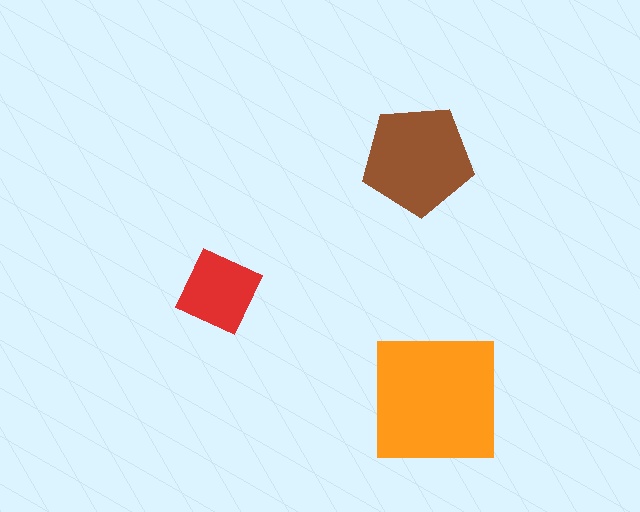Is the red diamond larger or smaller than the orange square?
Smaller.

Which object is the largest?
The orange square.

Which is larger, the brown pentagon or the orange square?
The orange square.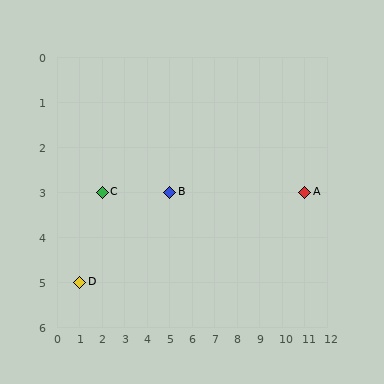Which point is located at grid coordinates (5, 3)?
Point B is at (5, 3).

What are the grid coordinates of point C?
Point C is at grid coordinates (2, 3).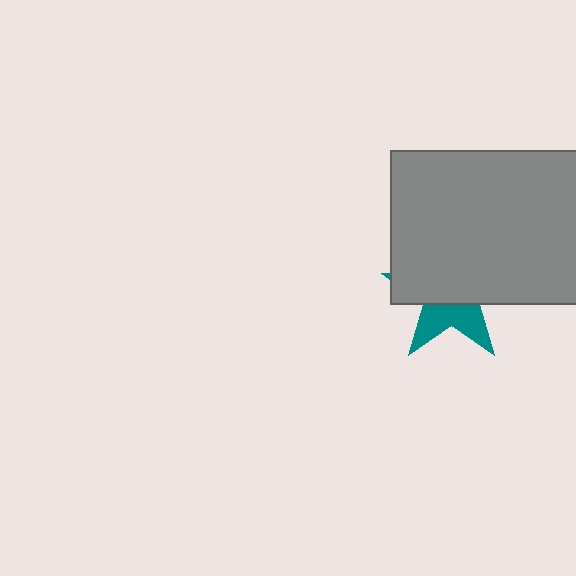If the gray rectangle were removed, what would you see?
You would see the complete teal star.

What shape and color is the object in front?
The object in front is a gray rectangle.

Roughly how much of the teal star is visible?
A small part of it is visible (roughly 37%).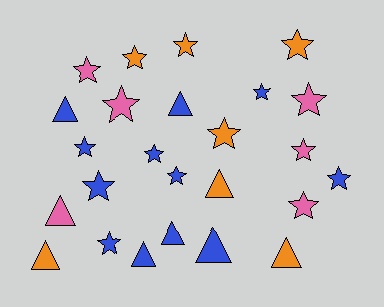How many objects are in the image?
There are 25 objects.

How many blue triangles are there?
There are 5 blue triangles.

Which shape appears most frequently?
Star, with 16 objects.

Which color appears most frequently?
Blue, with 12 objects.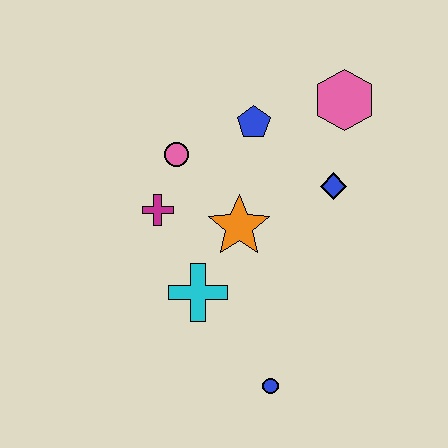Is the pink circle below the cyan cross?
No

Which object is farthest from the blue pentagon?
The blue circle is farthest from the blue pentagon.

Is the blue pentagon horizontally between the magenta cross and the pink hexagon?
Yes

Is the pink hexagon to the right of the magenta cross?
Yes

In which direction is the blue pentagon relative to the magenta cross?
The blue pentagon is to the right of the magenta cross.